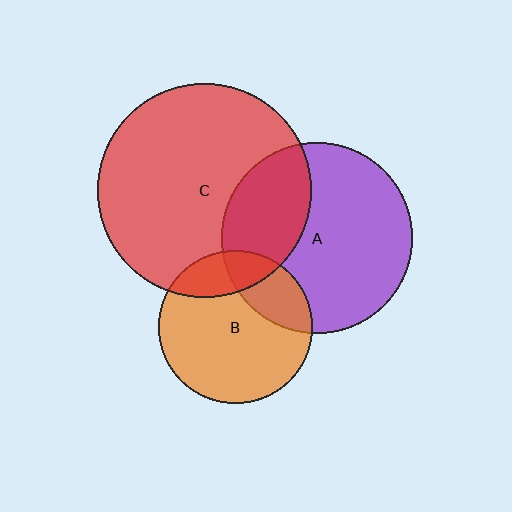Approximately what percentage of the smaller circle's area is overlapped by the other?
Approximately 30%.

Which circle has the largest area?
Circle C (red).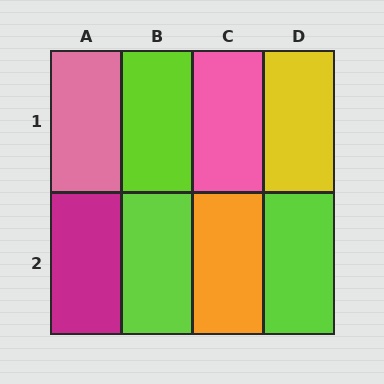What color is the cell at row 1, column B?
Lime.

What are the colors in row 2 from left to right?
Magenta, lime, orange, lime.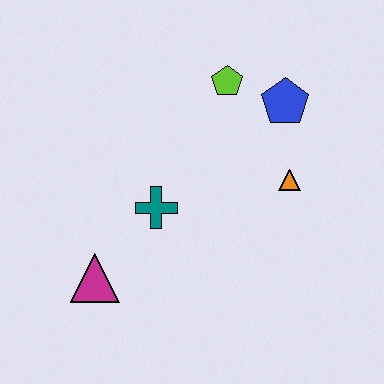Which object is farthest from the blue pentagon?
The magenta triangle is farthest from the blue pentagon.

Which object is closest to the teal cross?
The magenta triangle is closest to the teal cross.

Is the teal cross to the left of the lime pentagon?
Yes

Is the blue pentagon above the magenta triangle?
Yes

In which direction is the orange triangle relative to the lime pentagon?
The orange triangle is below the lime pentagon.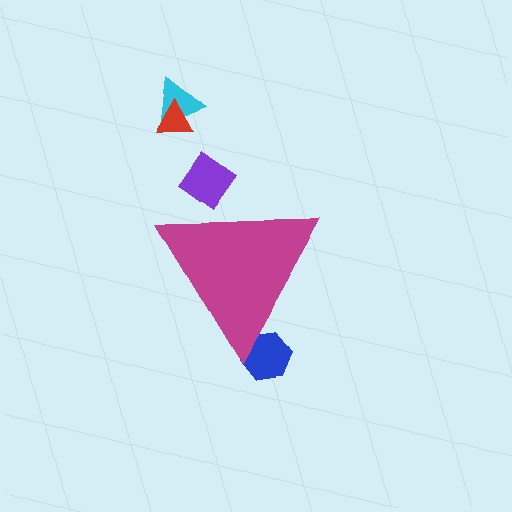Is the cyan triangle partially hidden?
No, the cyan triangle is fully visible.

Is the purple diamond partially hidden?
Yes, the purple diamond is partially hidden behind the magenta triangle.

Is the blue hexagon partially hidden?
Yes, the blue hexagon is partially hidden behind the magenta triangle.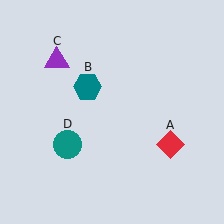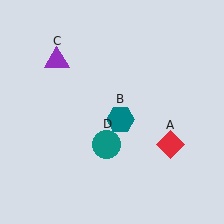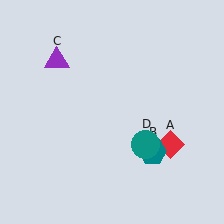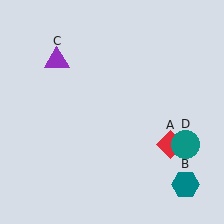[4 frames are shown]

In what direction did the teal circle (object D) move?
The teal circle (object D) moved right.